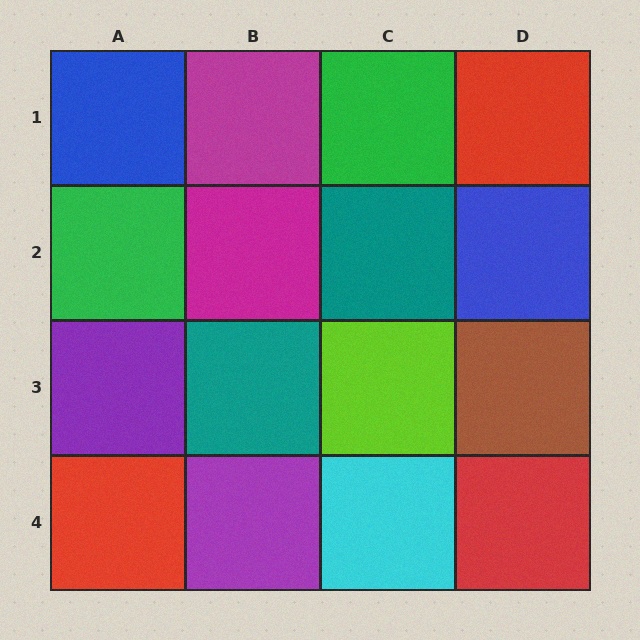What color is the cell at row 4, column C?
Cyan.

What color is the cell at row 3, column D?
Brown.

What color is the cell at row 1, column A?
Blue.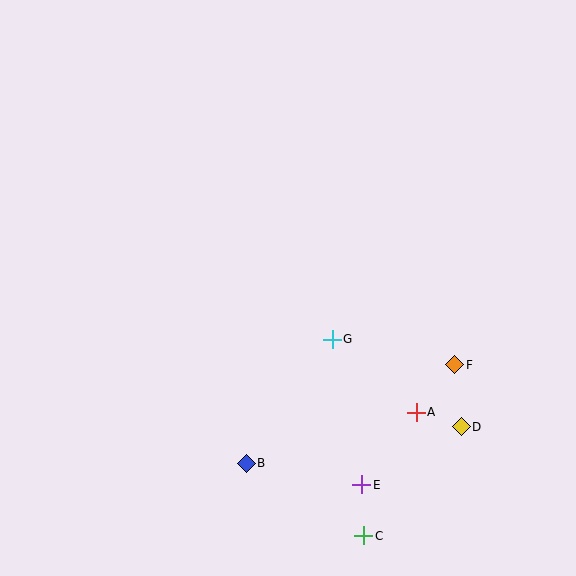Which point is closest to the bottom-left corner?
Point B is closest to the bottom-left corner.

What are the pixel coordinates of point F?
Point F is at (455, 365).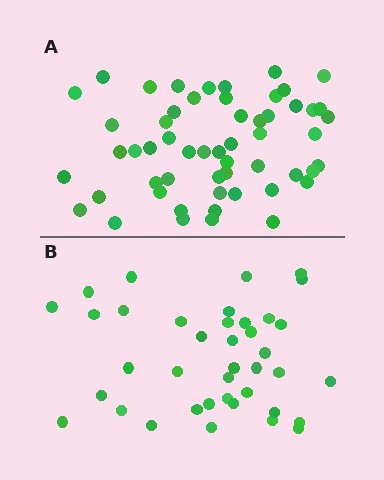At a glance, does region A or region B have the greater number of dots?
Region A (the top region) has more dots.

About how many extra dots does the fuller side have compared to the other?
Region A has approximately 15 more dots than region B.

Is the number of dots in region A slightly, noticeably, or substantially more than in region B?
Region A has noticeably more, but not dramatically so. The ratio is roughly 1.4 to 1.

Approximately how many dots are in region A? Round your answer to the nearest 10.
About 60 dots. (The exact count is 55, which rounds to 60.)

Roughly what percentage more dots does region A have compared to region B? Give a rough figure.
About 40% more.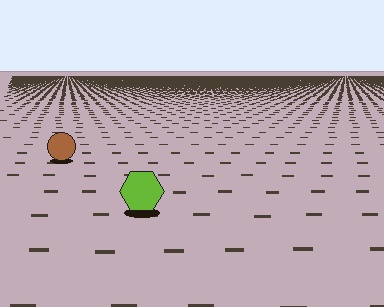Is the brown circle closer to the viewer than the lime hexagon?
No. The lime hexagon is closer — you can tell from the texture gradient: the ground texture is coarser near it.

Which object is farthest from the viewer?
The brown circle is farthest from the viewer. It appears smaller and the ground texture around it is denser.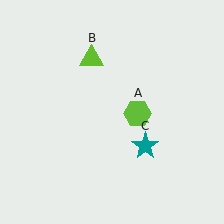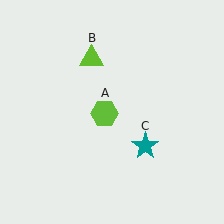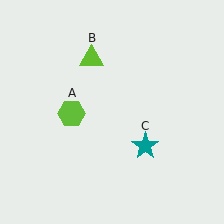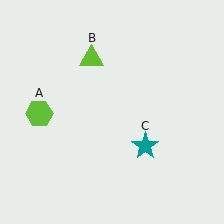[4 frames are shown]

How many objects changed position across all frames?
1 object changed position: lime hexagon (object A).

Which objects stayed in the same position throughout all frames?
Lime triangle (object B) and teal star (object C) remained stationary.